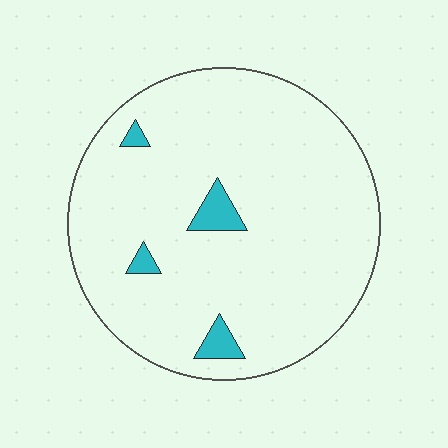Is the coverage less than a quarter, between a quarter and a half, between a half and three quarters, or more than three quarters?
Less than a quarter.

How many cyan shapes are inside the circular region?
4.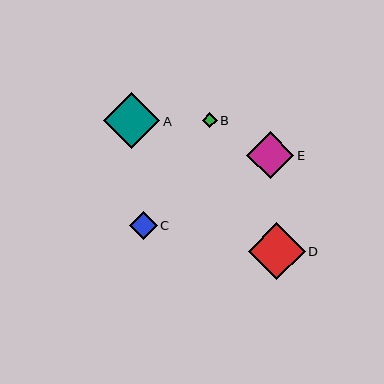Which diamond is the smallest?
Diamond B is the smallest with a size of approximately 15 pixels.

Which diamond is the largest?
Diamond D is the largest with a size of approximately 57 pixels.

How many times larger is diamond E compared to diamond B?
Diamond E is approximately 3.1 times the size of diamond B.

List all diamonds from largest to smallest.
From largest to smallest: D, A, E, C, B.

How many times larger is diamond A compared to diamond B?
Diamond A is approximately 3.7 times the size of diamond B.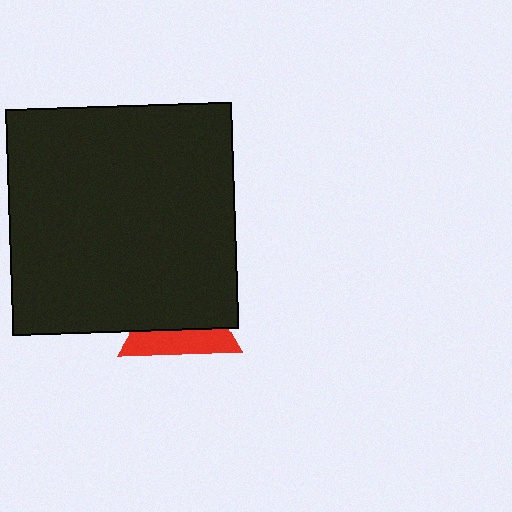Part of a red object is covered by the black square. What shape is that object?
It is a triangle.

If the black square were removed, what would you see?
You would see the complete red triangle.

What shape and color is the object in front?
The object in front is a black square.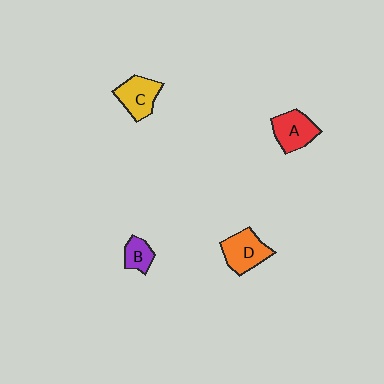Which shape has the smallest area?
Shape B (purple).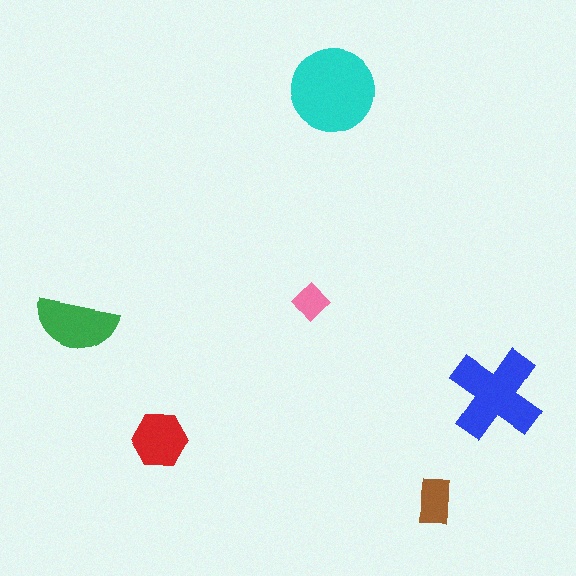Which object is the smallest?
The pink diamond.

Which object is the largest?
The cyan circle.